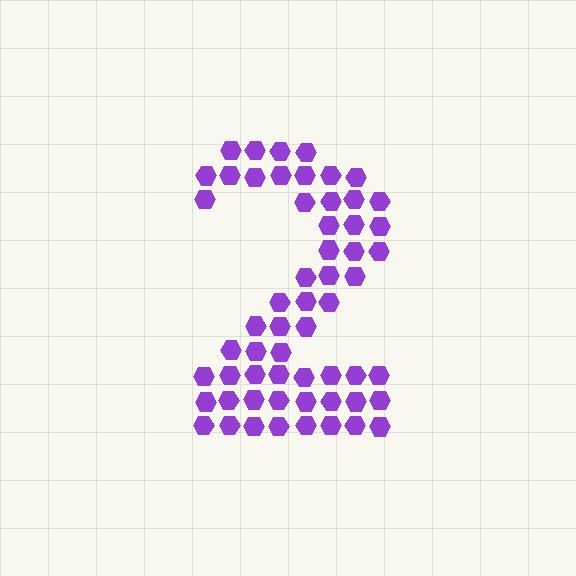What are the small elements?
The small elements are hexagons.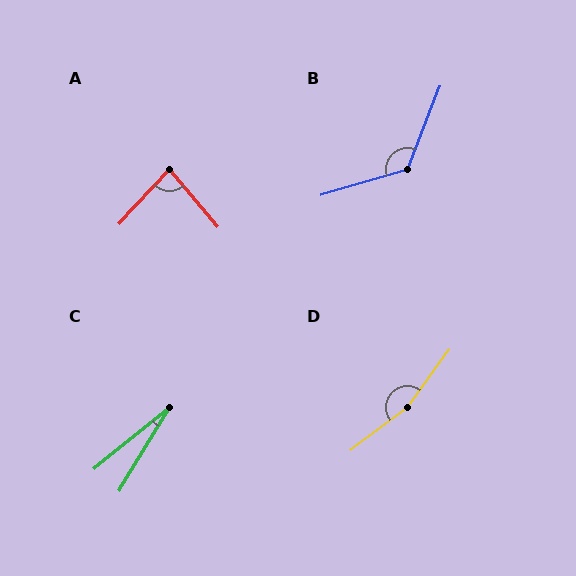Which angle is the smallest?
C, at approximately 20 degrees.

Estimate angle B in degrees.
Approximately 128 degrees.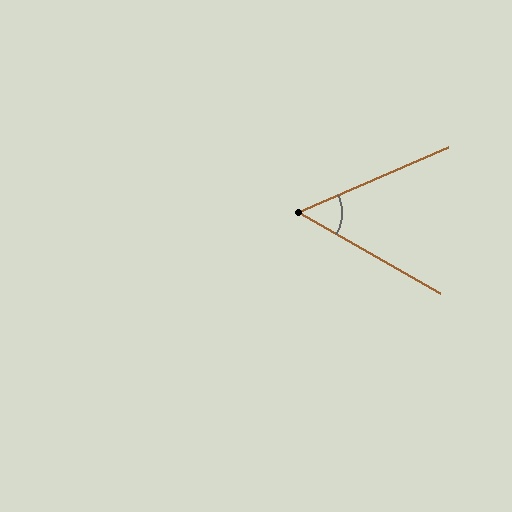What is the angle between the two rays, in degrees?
Approximately 53 degrees.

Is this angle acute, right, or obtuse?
It is acute.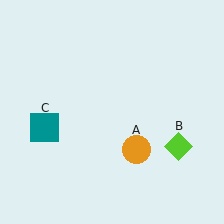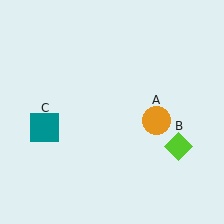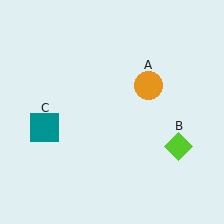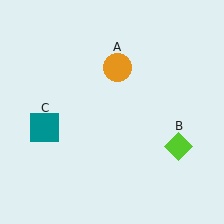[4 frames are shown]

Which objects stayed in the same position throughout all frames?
Lime diamond (object B) and teal square (object C) remained stationary.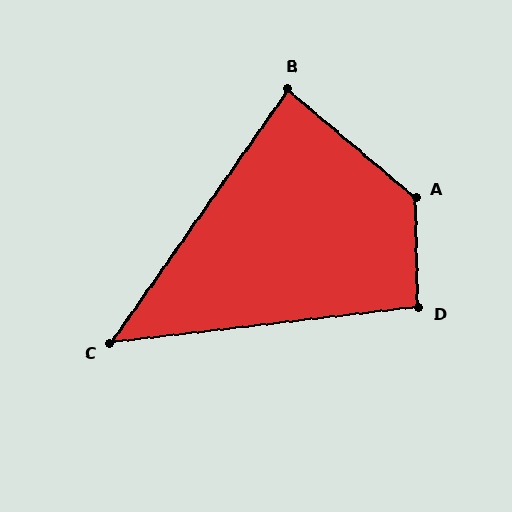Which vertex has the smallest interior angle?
C, at approximately 48 degrees.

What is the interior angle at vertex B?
Approximately 85 degrees (acute).